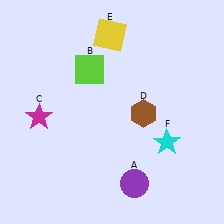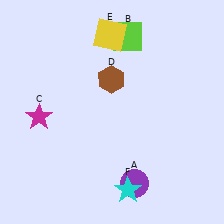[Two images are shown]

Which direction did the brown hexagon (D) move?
The brown hexagon (D) moved up.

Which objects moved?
The objects that moved are: the lime square (B), the brown hexagon (D), the cyan star (F).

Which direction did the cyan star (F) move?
The cyan star (F) moved down.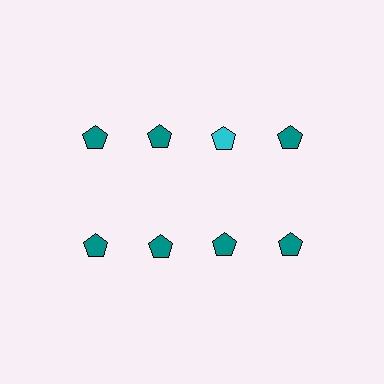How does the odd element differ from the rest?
It has a different color: cyan instead of teal.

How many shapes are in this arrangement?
There are 8 shapes arranged in a grid pattern.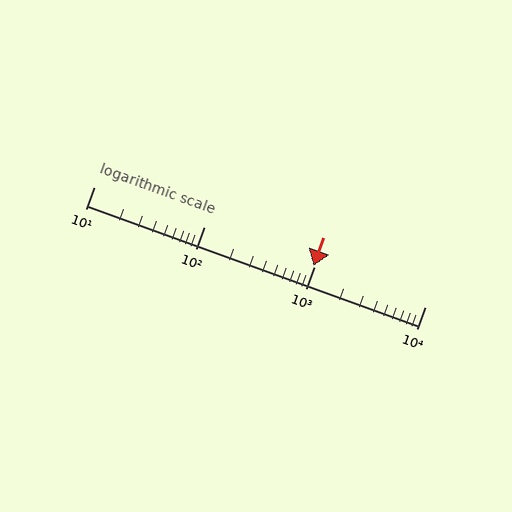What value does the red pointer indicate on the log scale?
The pointer indicates approximately 980.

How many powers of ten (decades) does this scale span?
The scale spans 3 decades, from 10 to 10000.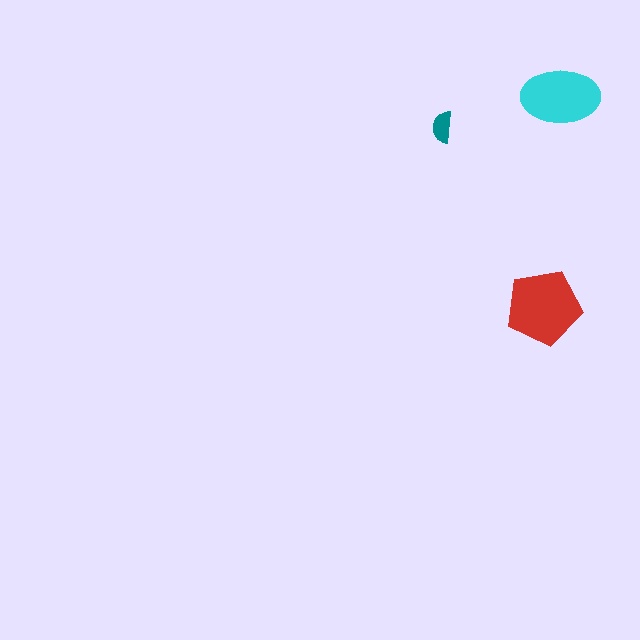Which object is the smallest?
The teal semicircle.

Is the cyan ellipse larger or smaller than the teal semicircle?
Larger.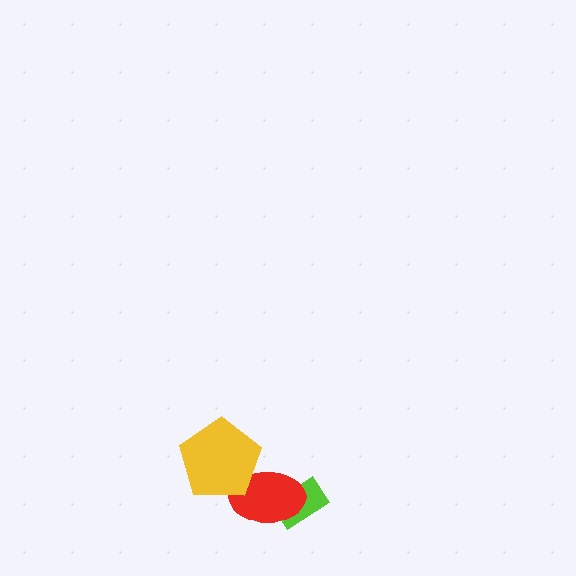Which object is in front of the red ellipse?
The yellow pentagon is in front of the red ellipse.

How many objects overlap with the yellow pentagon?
1 object overlaps with the yellow pentagon.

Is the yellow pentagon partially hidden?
No, no other shape covers it.